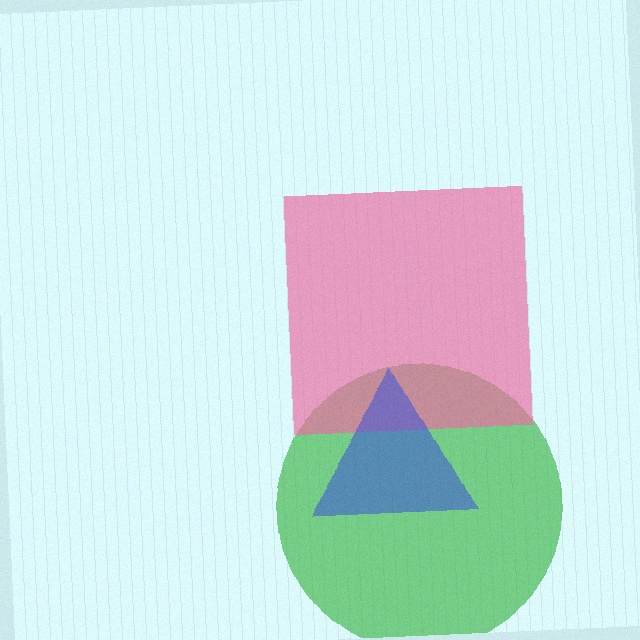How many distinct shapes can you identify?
There are 3 distinct shapes: a green circle, a pink square, a blue triangle.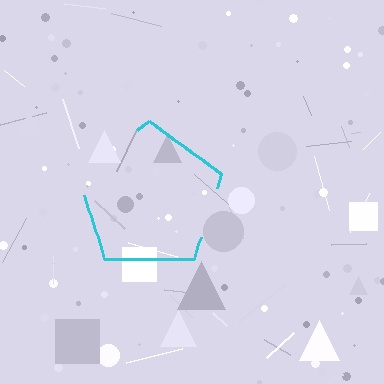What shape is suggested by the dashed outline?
The dashed outline suggests a pentagon.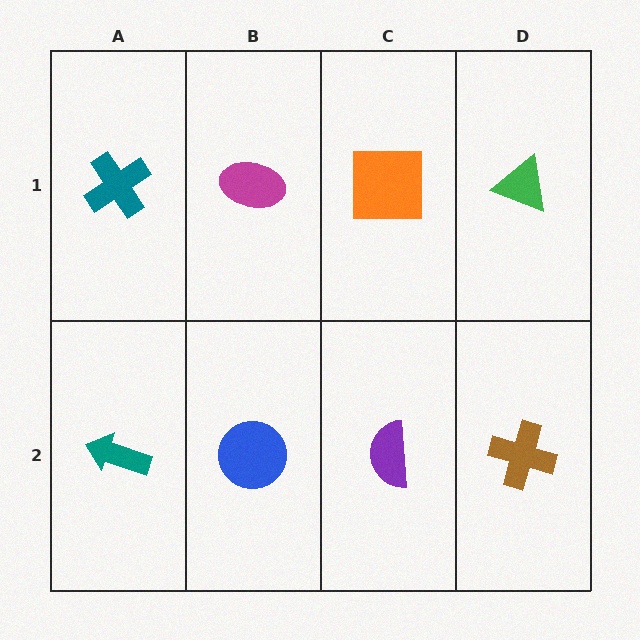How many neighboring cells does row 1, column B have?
3.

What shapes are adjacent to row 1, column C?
A purple semicircle (row 2, column C), a magenta ellipse (row 1, column B), a green triangle (row 1, column D).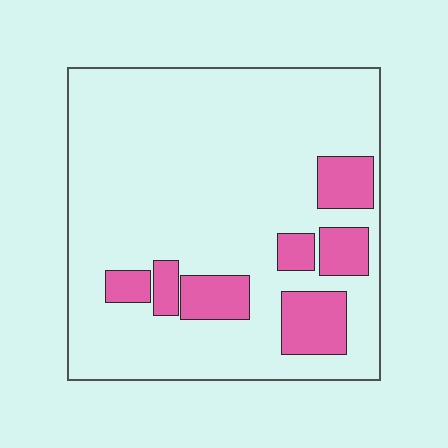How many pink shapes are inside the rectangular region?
7.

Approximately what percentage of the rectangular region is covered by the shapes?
Approximately 20%.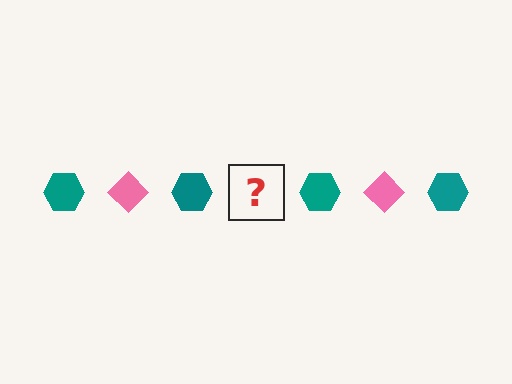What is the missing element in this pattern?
The missing element is a pink diamond.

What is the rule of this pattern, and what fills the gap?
The rule is that the pattern alternates between teal hexagon and pink diamond. The gap should be filled with a pink diamond.